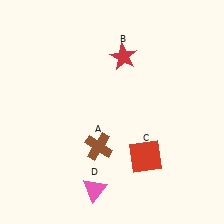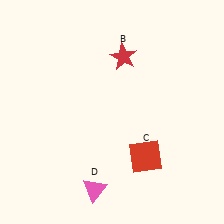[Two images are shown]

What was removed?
The brown cross (A) was removed in Image 2.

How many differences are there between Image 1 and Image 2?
There is 1 difference between the two images.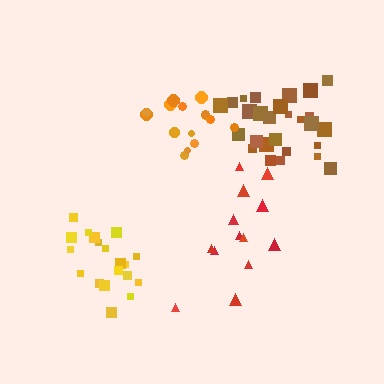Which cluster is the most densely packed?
Brown.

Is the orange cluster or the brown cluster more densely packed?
Brown.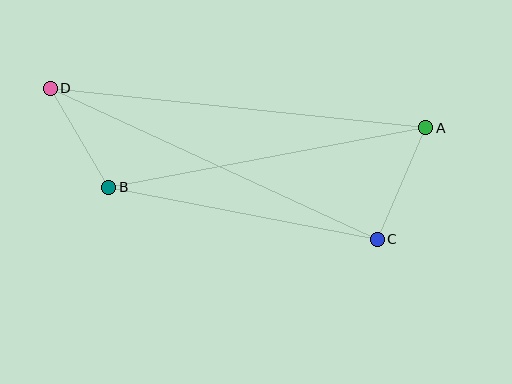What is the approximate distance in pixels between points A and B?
The distance between A and B is approximately 323 pixels.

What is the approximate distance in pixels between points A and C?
The distance between A and C is approximately 121 pixels.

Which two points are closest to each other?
Points B and D are closest to each other.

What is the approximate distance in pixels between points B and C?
The distance between B and C is approximately 273 pixels.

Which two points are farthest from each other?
Points A and D are farthest from each other.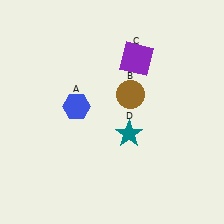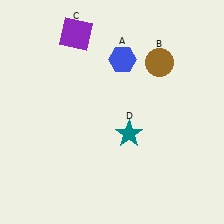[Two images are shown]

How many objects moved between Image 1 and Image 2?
3 objects moved between the two images.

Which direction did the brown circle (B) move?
The brown circle (B) moved up.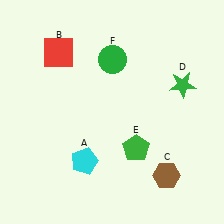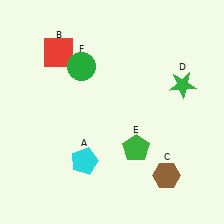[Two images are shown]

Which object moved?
The green circle (F) moved left.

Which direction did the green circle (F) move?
The green circle (F) moved left.